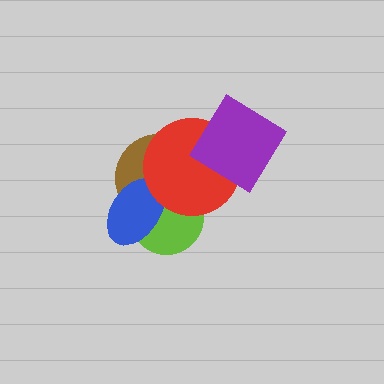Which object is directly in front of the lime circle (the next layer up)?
The blue ellipse is directly in front of the lime circle.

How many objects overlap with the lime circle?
3 objects overlap with the lime circle.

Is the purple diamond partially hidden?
No, no other shape covers it.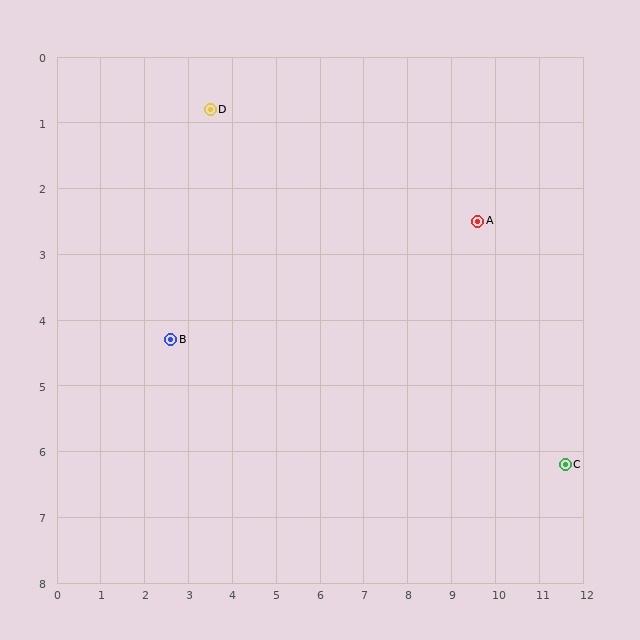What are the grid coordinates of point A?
Point A is at approximately (9.6, 2.5).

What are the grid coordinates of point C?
Point C is at approximately (11.6, 6.2).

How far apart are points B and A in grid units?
Points B and A are about 7.2 grid units apart.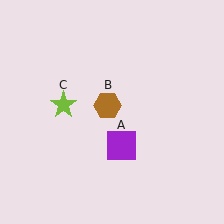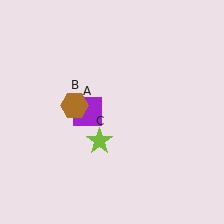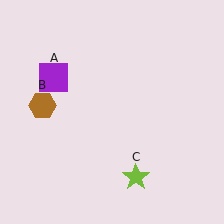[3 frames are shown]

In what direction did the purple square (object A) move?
The purple square (object A) moved up and to the left.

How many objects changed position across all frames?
3 objects changed position: purple square (object A), brown hexagon (object B), lime star (object C).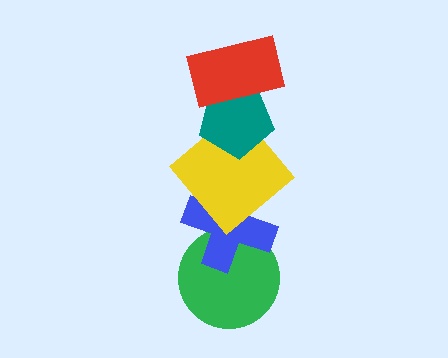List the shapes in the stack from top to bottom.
From top to bottom: the red rectangle, the teal pentagon, the yellow diamond, the blue cross, the green circle.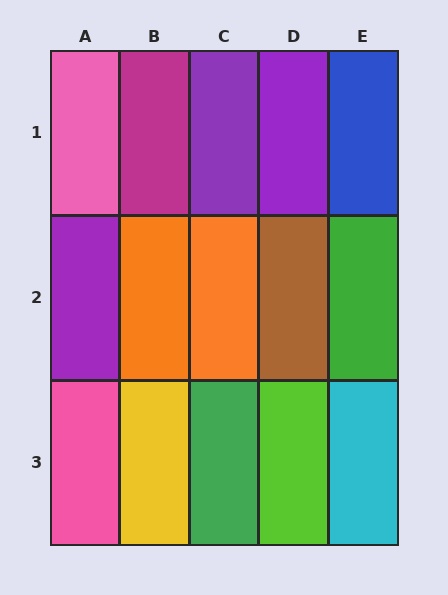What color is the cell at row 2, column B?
Orange.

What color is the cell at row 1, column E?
Blue.